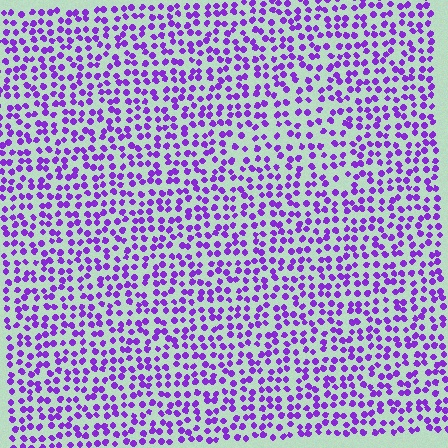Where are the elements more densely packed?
The elements are more densely packed outside the triangle boundary.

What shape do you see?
I see a triangle.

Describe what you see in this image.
The image contains small purple elements arranged at two different densities. A triangle-shaped region is visible where the elements are less densely packed than the surrounding area.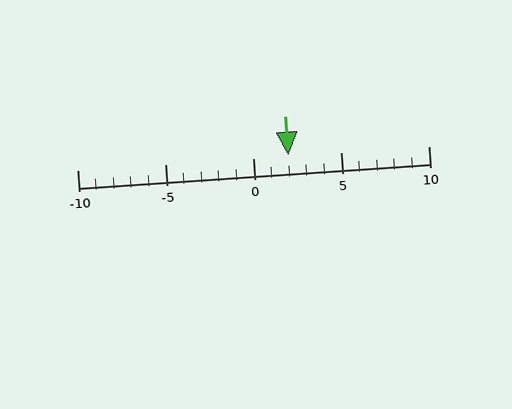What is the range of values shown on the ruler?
The ruler shows values from -10 to 10.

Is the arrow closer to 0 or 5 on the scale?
The arrow is closer to 0.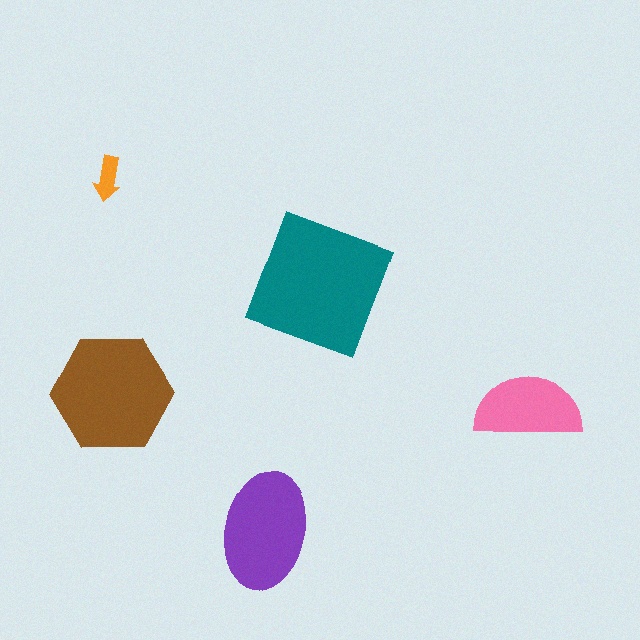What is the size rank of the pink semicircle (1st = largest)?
4th.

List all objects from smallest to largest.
The orange arrow, the pink semicircle, the purple ellipse, the brown hexagon, the teal square.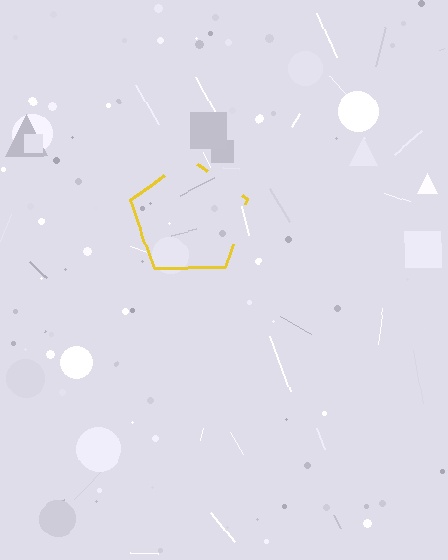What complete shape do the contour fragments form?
The contour fragments form a pentagon.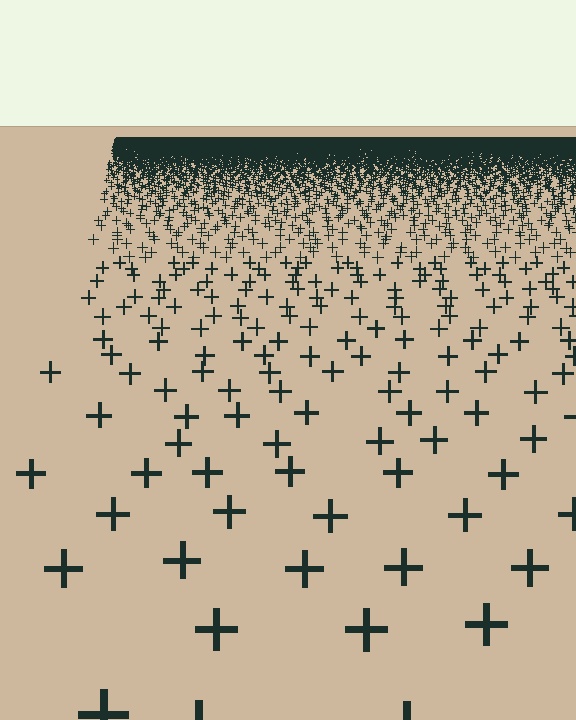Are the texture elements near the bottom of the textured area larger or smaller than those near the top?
Larger. Near the bottom, elements are closer to the viewer and appear at a bigger on-screen size.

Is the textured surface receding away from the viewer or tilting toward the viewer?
The surface is receding away from the viewer. Texture elements get smaller and denser toward the top.